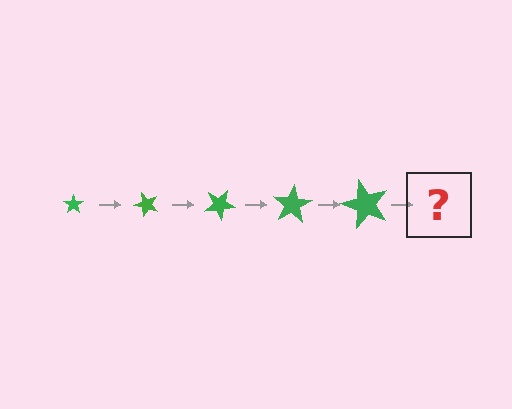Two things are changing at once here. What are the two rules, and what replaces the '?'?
The two rules are that the star grows larger each step and it rotates 50 degrees each step. The '?' should be a star, larger than the previous one and rotated 250 degrees from the start.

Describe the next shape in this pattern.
It should be a star, larger than the previous one and rotated 250 degrees from the start.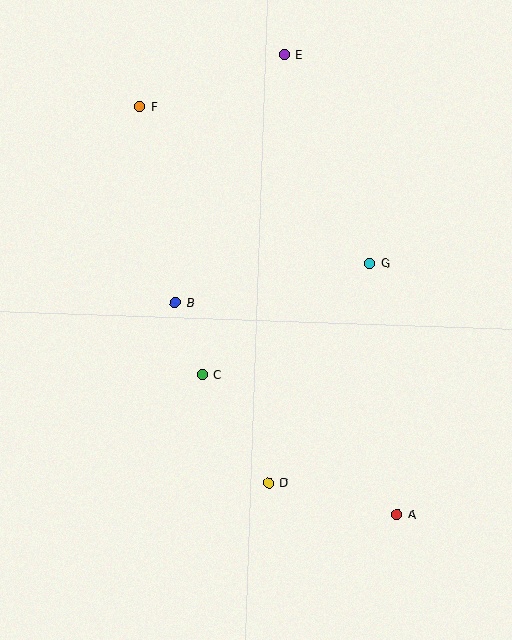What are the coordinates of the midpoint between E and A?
The midpoint between E and A is at (341, 284).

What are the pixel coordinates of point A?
Point A is at (397, 514).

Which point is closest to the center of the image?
Point C at (202, 374) is closest to the center.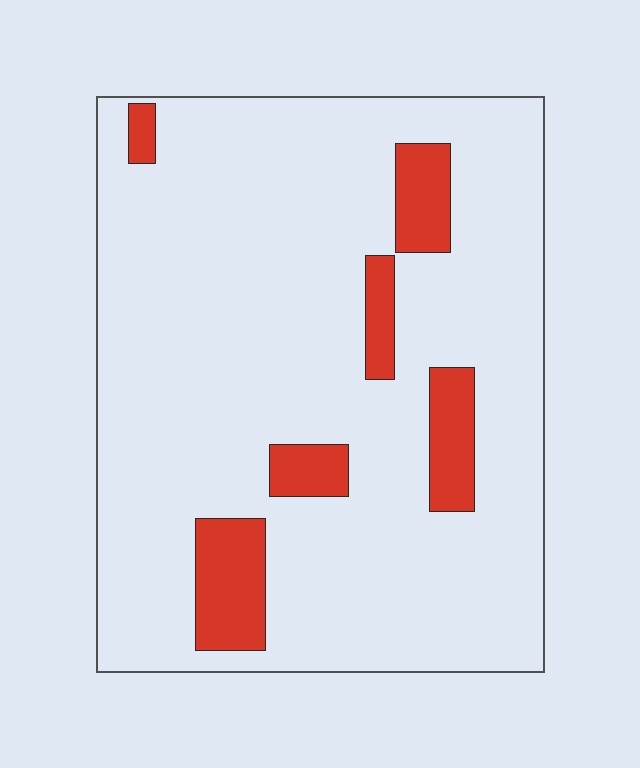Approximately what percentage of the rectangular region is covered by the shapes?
Approximately 10%.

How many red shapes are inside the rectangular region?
6.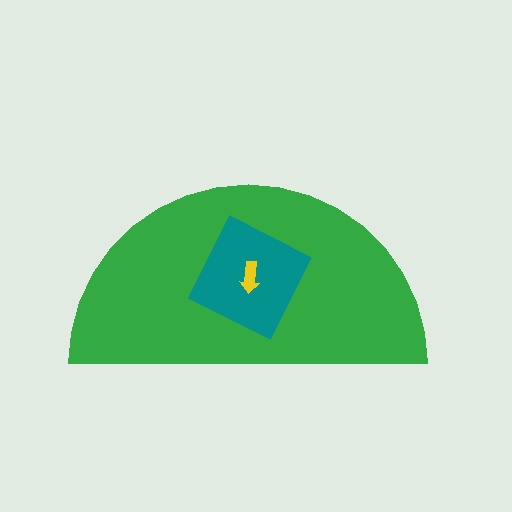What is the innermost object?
The yellow arrow.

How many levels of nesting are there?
3.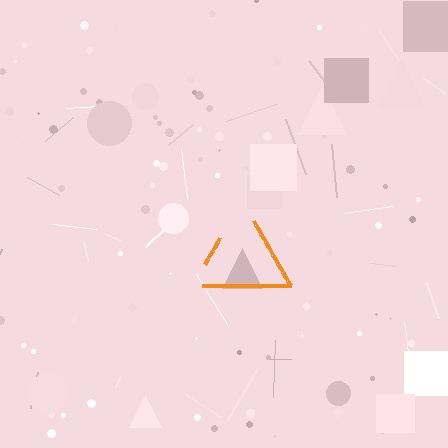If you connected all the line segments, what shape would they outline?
They would outline a triangle.